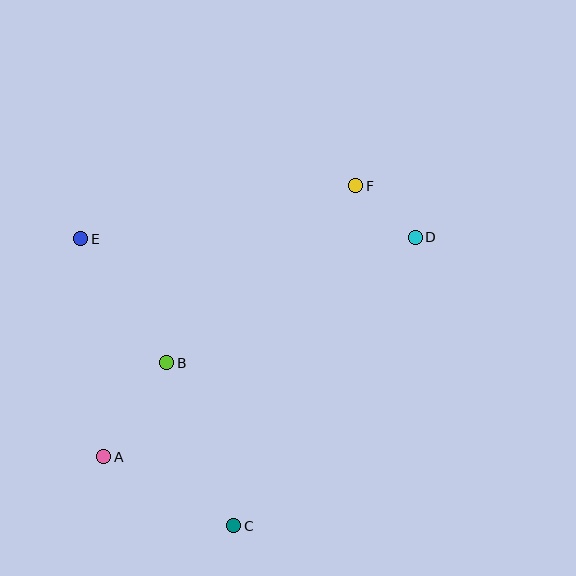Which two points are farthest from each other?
Points A and D are farthest from each other.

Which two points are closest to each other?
Points D and F are closest to each other.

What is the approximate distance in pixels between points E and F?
The distance between E and F is approximately 280 pixels.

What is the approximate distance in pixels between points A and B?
The distance between A and B is approximately 113 pixels.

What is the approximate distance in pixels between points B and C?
The distance between B and C is approximately 176 pixels.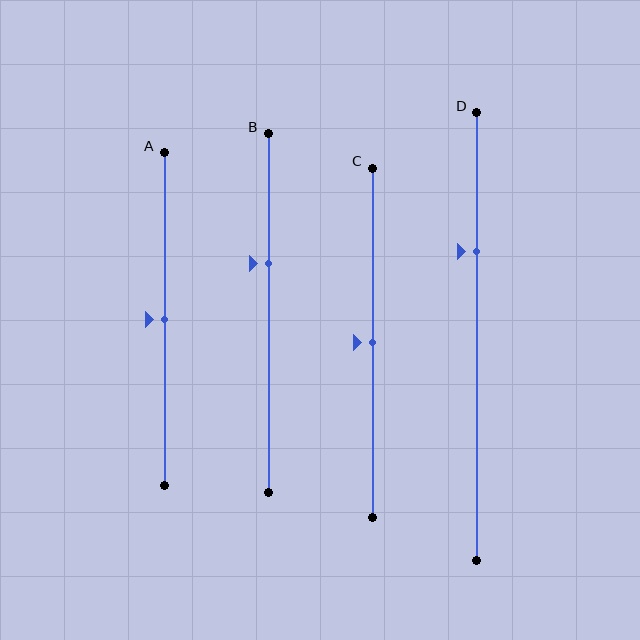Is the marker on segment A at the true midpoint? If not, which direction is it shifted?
Yes, the marker on segment A is at the true midpoint.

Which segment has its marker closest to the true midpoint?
Segment A has its marker closest to the true midpoint.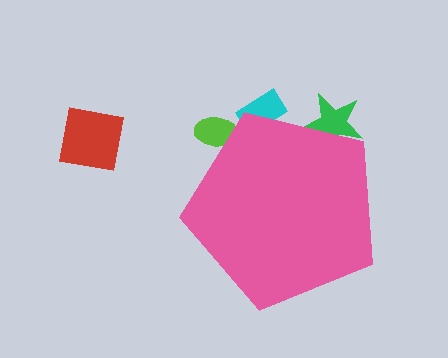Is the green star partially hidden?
Yes, the green star is partially hidden behind the pink pentagon.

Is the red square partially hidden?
No, the red square is fully visible.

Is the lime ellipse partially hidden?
Yes, the lime ellipse is partially hidden behind the pink pentagon.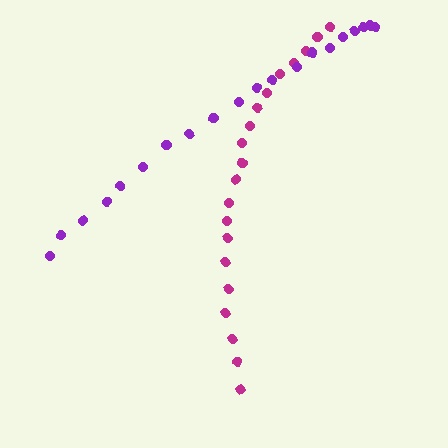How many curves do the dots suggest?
There are 2 distinct paths.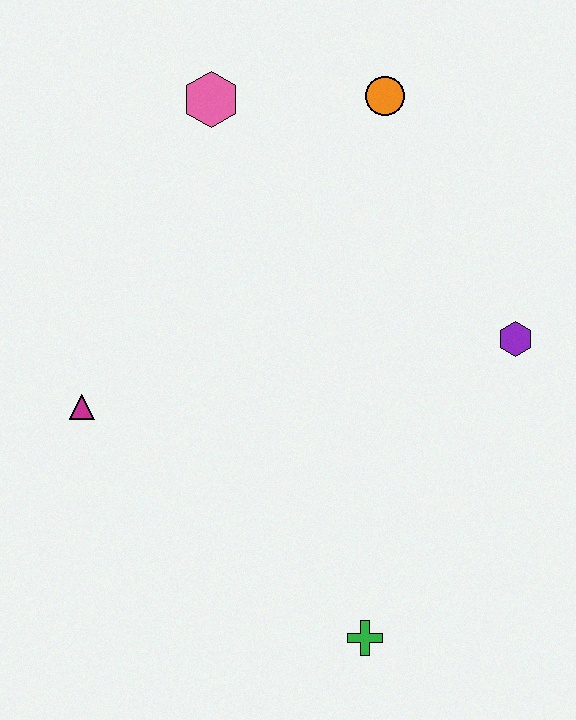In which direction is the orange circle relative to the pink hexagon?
The orange circle is to the right of the pink hexagon.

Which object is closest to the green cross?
The purple hexagon is closest to the green cross.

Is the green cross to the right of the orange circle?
No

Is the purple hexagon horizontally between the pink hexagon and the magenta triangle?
No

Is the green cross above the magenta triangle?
No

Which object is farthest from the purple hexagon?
The magenta triangle is farthest from the purple hexagon.